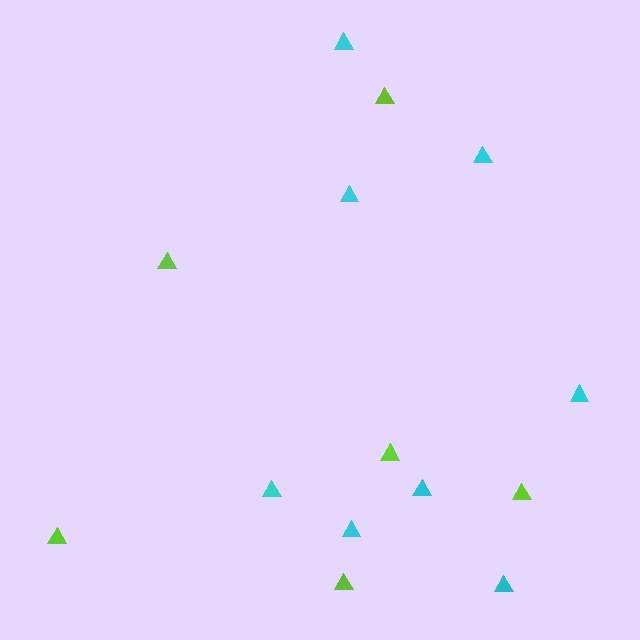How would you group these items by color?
There are 2 groups: one group of lime triangles (6) and one group of cyan triangles (8).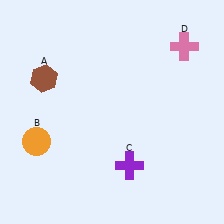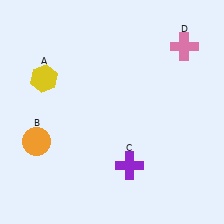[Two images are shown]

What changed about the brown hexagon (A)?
In Image 1, A is brown. In Image 2, it changed to yellow.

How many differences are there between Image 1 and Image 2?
There is 1 difference between the two images.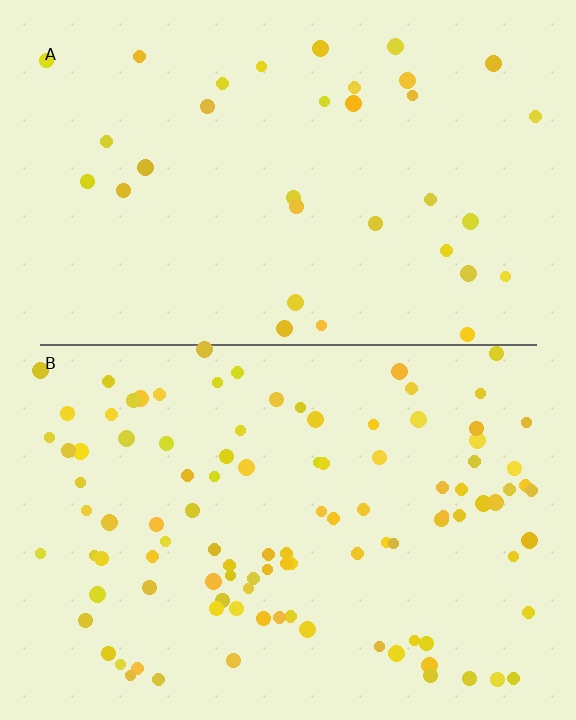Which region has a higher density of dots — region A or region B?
B (the bottom).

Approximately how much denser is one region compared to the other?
Approximately 3.1× — region B over region A.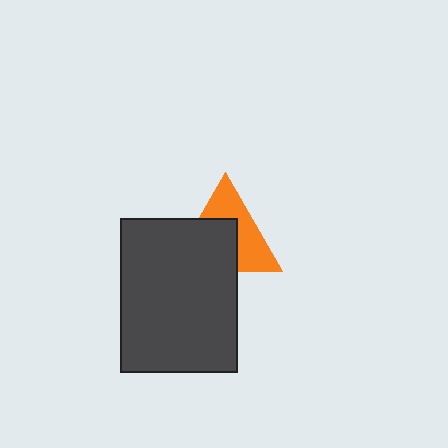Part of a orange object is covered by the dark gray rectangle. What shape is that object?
It is a triangle.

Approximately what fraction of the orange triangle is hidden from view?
Roughly 51% of the orange triangle is hidden behind the dark gray rectangle.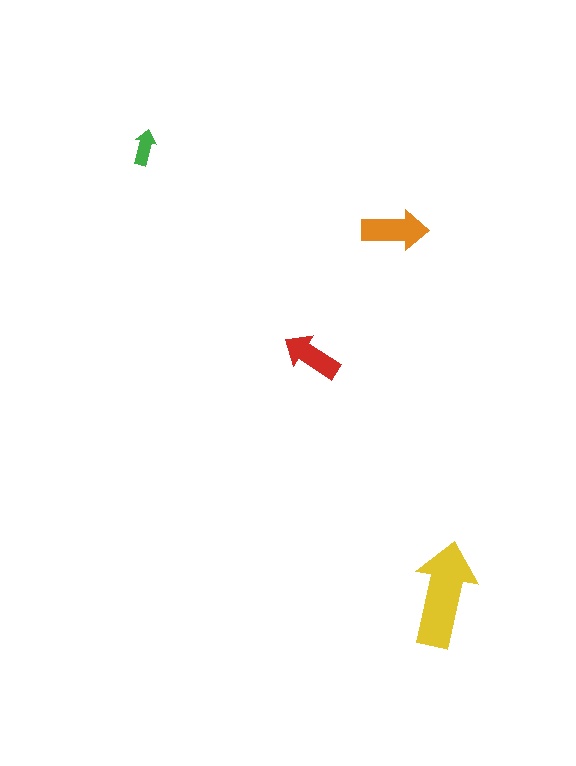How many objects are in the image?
There are 4 objects in the image.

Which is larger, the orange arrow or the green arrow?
The orange one.